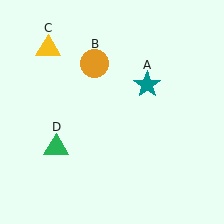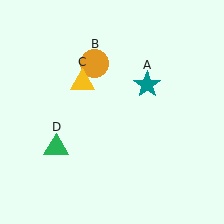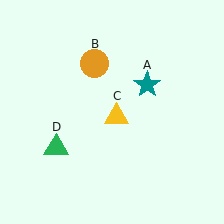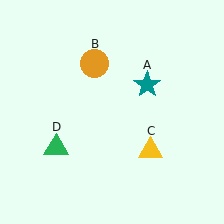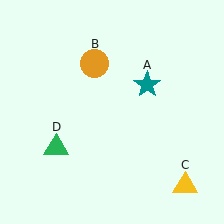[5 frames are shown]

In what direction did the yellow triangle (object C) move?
The yellow triangle (object C) moved down and to the right.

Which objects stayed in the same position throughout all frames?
Teal star (object A) and orange circle (object B) and green triangle (object D) remained stationary.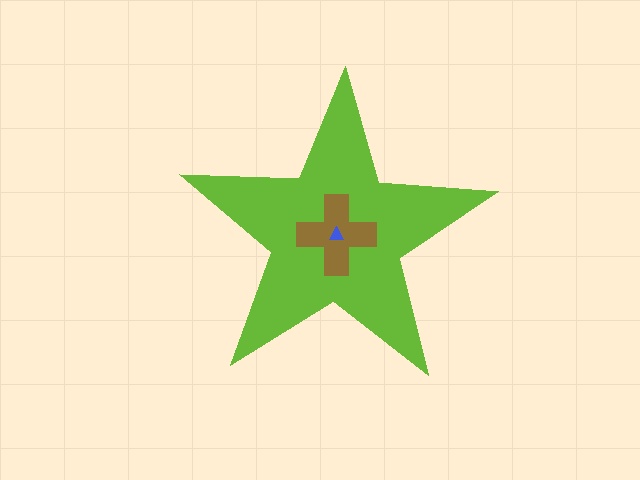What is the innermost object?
The blue triangle.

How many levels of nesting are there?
3.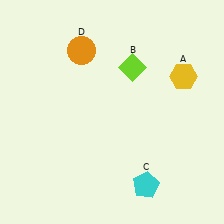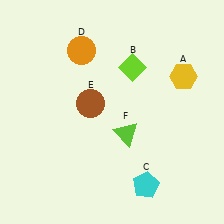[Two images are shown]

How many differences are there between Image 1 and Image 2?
There are 2 differences between the two images.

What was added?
A brown circle (E), a lime triangle (F) were added in Image 2.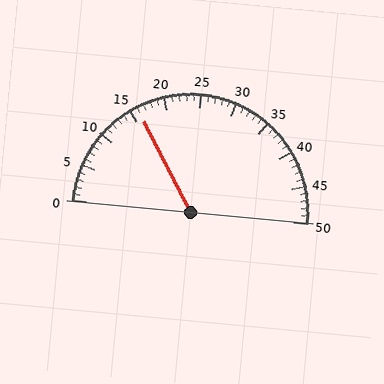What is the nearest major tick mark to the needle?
The nearest major tick mark is 15.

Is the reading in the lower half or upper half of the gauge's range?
The reading is in the lower half of the range (0 to 50).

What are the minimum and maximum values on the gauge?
The gauge ranges from 0 to 50.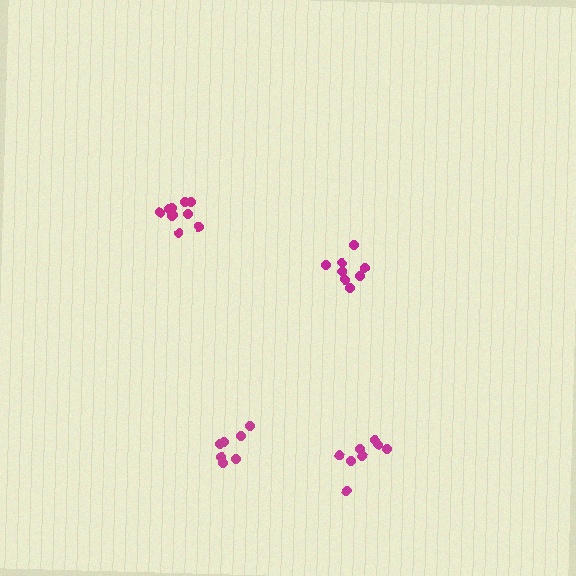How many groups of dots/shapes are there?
There are 4 groups.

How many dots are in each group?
Group 1: 8 dots, Group 2: 10 dots, Group 3: 7 dots, Group 4: 8 dots (33 total).